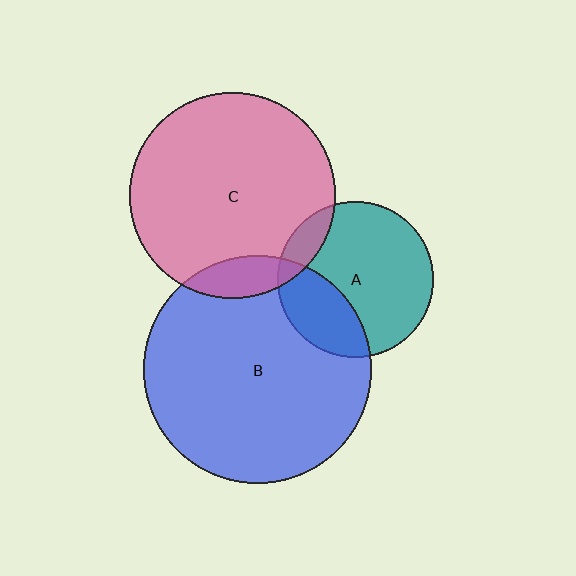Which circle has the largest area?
Circle B (blue).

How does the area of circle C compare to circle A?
Approximately 1.7 times.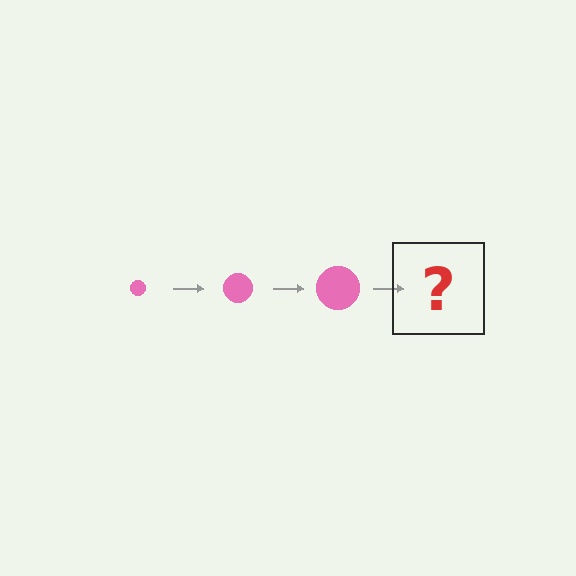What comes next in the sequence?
The next element should be a pink circle, larger than the previous one.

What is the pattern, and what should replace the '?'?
The pattern is that the circle gets progressively larger each step. The '?' should be a pink circle, larger than the previous one.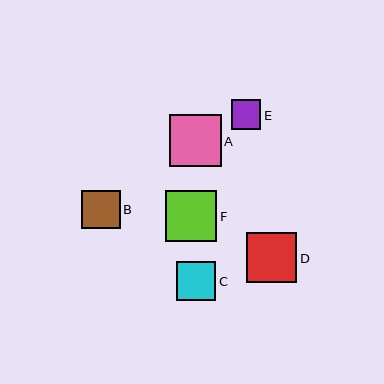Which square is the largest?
Square A is the largest with a size of approximately 52 pixels.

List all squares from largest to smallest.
From largest to smallest: A, F, D, C, B, E.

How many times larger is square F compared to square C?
Square F is approximately 1.3 times the size of square C.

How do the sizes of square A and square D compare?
Square A and square D are approximately the same size.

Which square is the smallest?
Square E is the smallest with a size of approximately 29 pixels.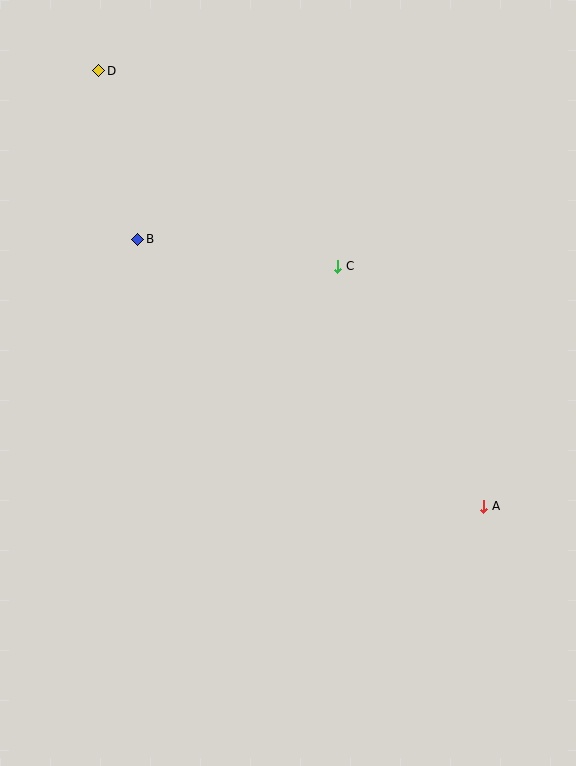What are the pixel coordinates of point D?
Point D is at (99, 71).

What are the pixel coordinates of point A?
Point A is at (484, 506).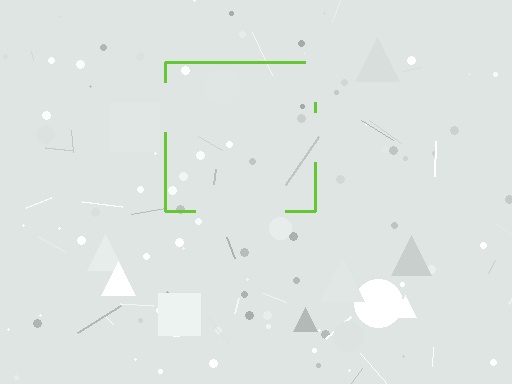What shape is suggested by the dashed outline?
The dashed outline suggests a square.